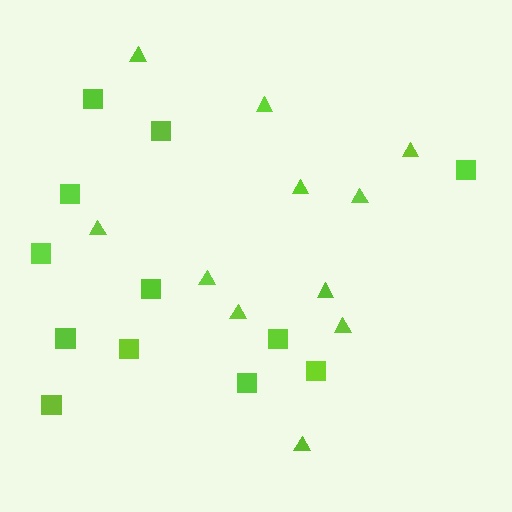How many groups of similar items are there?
There are 2 groups: one group of squares (12) and one group of triangles (11).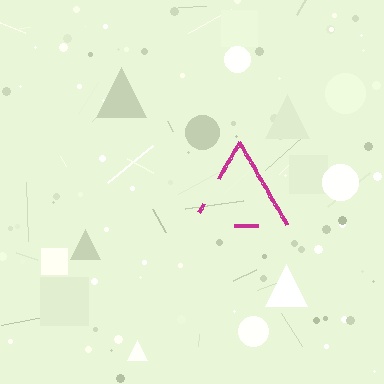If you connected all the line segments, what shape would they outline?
They would outline a triangle.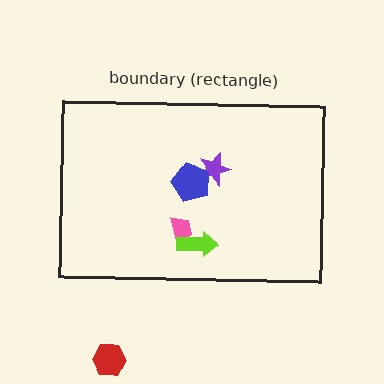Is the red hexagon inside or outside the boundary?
Outside.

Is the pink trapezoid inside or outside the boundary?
Inside.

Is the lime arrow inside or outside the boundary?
Inside.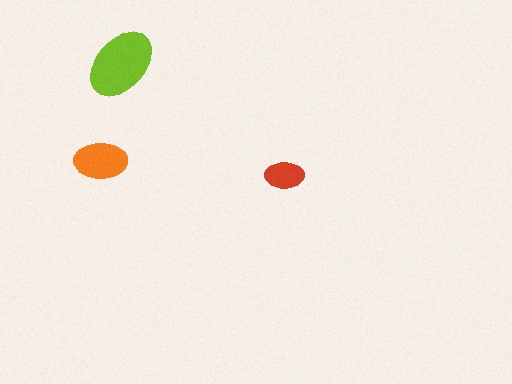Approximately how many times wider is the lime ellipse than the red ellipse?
About 2 times wider.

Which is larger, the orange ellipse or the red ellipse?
The orange one.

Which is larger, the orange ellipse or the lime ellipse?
The lime one.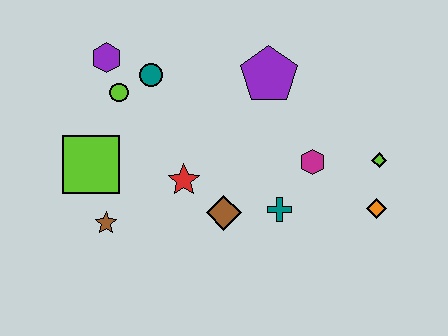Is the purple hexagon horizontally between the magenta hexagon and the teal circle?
No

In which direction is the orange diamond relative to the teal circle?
The orange diamond is to the right of the teal circle.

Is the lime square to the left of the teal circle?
Yes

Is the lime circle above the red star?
Yes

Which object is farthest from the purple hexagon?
The orange diamond is farthest from the purple hexagon.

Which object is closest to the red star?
The brown diamond is closest to the red star.